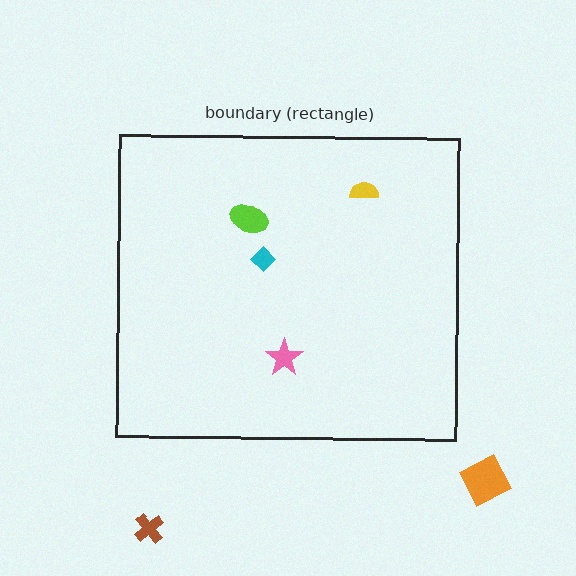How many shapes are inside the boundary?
4 inside, 2 outside.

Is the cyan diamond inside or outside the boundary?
Inside.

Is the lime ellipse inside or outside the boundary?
Inside.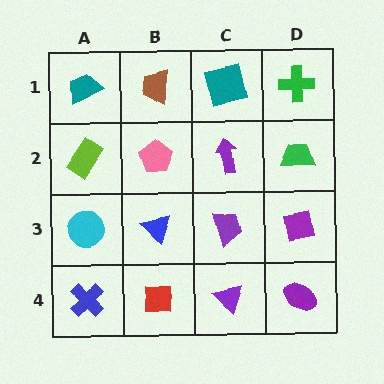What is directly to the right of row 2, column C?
A green trapezoid.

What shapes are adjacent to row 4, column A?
A cyan circle (row 3, column A), a red square (row 4, column B).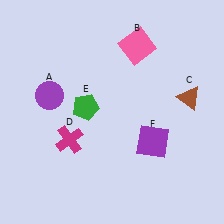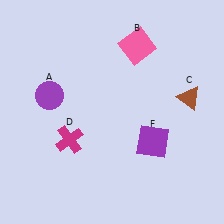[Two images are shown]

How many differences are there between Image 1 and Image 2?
There is 1 difference between the two images.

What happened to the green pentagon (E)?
The green pentagon (E) was removed in Image 2. It was in the top-left area of Image 1.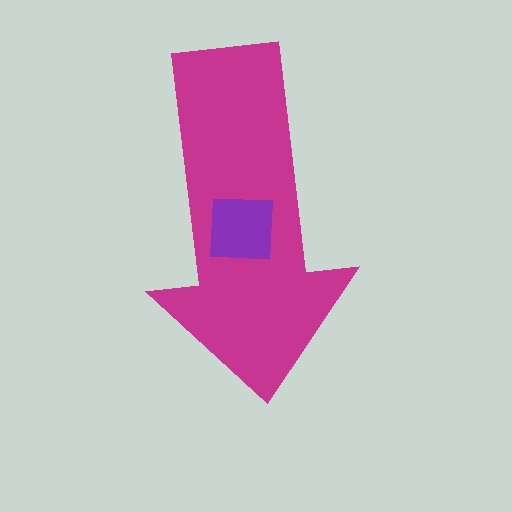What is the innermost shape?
The purple square.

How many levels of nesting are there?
2.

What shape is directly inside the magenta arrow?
The purple square.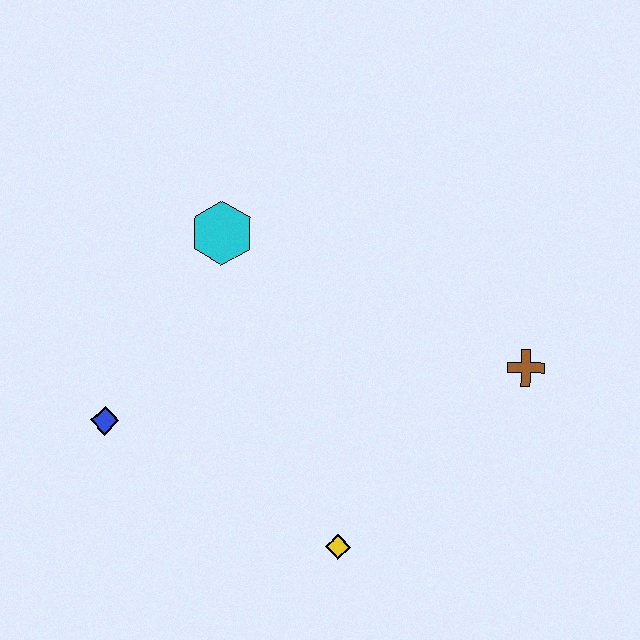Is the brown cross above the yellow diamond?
Yes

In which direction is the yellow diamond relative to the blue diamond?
The yellow diamond is to the right of the blue diamond.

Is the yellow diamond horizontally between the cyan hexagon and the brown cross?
Yes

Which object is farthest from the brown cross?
The blue diamond is farthest from the brown cross.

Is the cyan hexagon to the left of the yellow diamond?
Yes